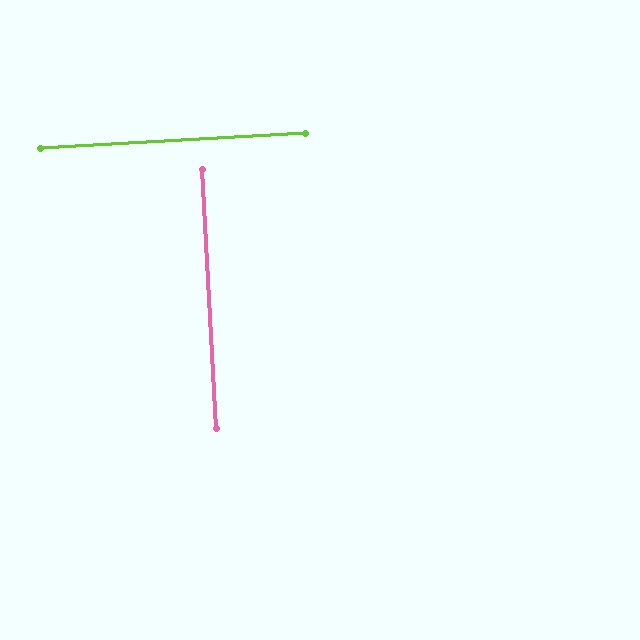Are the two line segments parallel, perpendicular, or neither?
Perpendicular — they meet at approximately 90°.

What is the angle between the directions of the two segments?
Approximately 90 degrees.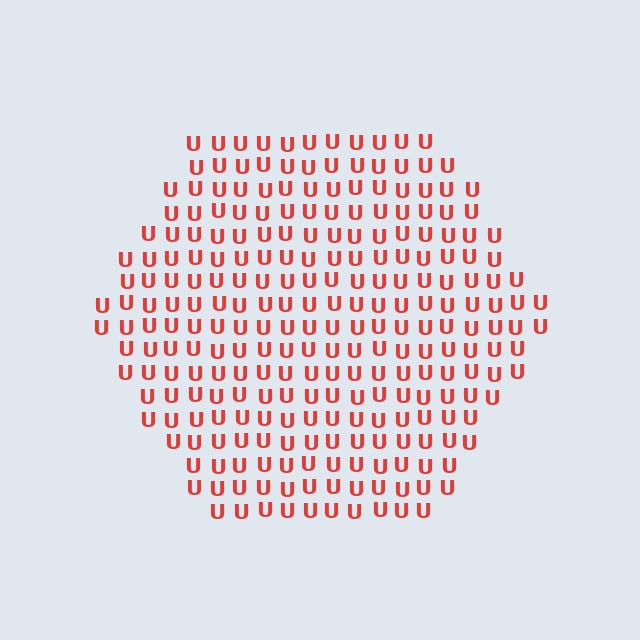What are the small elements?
The small elements are letter U's.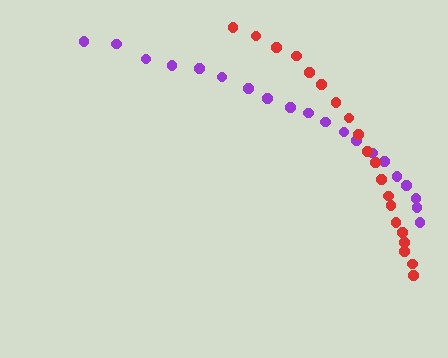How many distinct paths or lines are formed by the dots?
There are 2 distinct paths.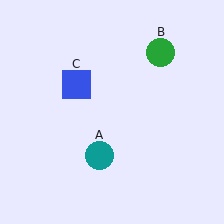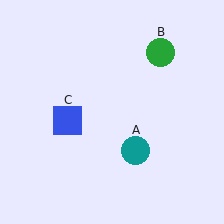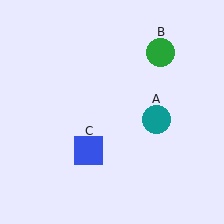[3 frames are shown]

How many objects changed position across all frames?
2 objects changed position: teal circle (object A), blue square (object C).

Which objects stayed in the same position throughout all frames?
Green circle (object B) remained stationary.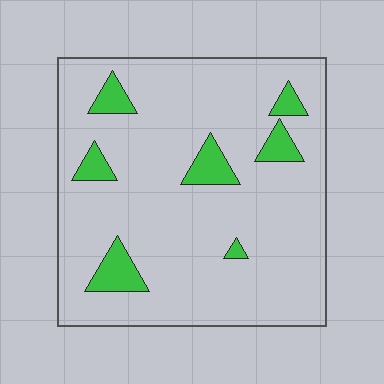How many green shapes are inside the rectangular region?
7.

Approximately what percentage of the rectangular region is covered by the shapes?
Approximately 10%.